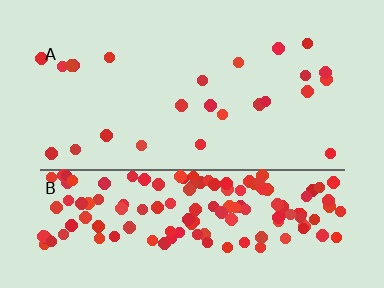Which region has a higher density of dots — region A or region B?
B (the bottom).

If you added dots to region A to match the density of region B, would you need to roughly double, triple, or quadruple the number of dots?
Approximately quadruple.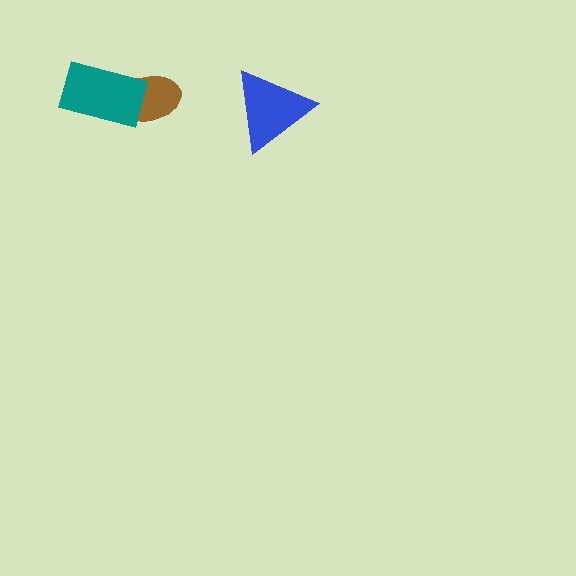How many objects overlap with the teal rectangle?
1 object overlaps with the teal rectangle.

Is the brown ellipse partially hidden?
Yes, it is partially covered by another shape.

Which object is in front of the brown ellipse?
The teal rectangle is in front of the brown ellipse.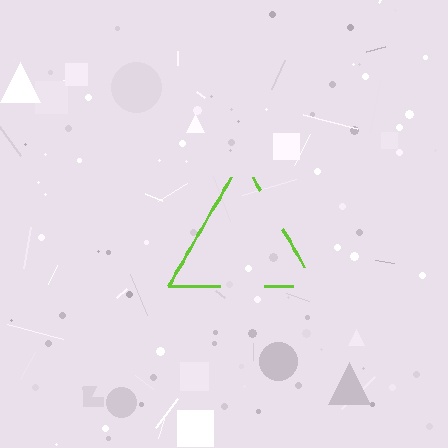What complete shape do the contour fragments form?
The contour fragments form a triangle.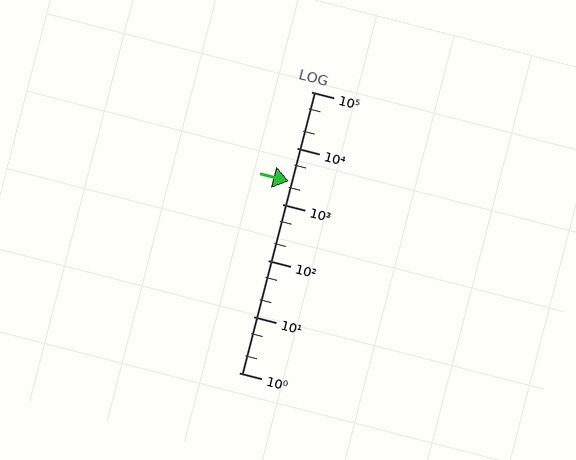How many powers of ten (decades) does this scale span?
The scale spans 5 decades, from 1 to 100000.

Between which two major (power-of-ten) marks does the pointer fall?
The pointer is between 1000 and 10000.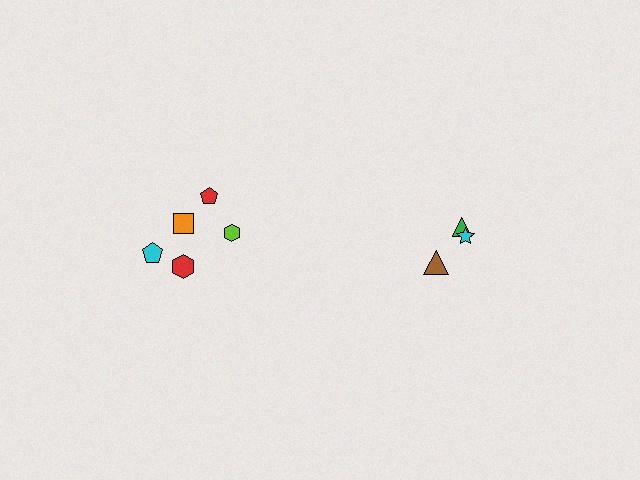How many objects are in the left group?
There are 5 objects.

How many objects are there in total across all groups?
There are 8 objects.